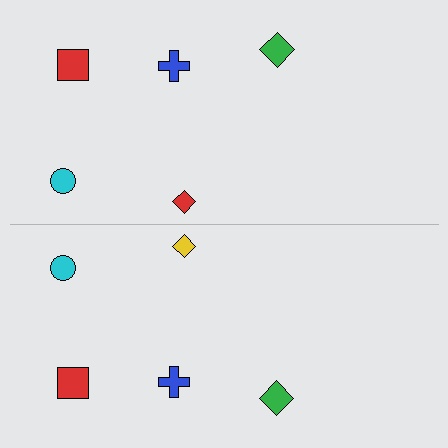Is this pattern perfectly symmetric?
No, the pattern is not perfectly symmetric. The yellow diamond on the bottom side breaks the symmetry — its mirror counterpart is red.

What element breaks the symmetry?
The yellow diamond on the bottom side breaks the symmetry — its mirror counterpart is red.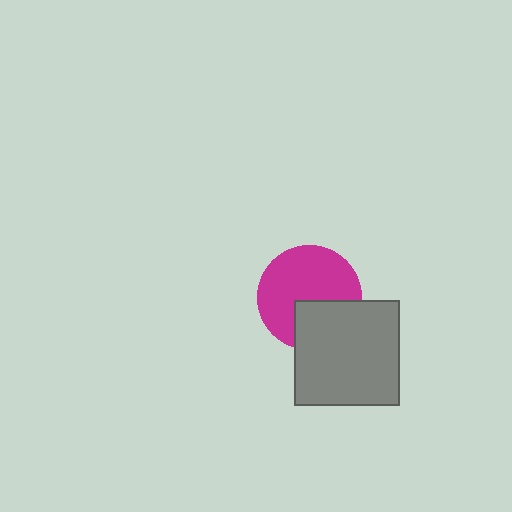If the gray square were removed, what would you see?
You would see the complete magenta circle.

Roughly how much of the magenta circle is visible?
Most of it is visible (roughly 67%).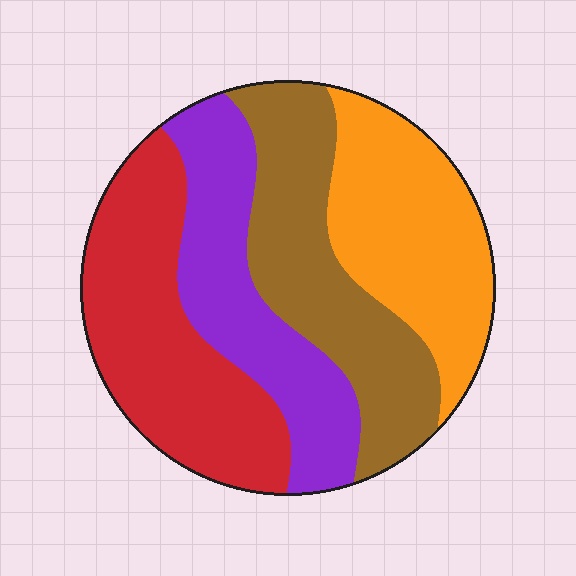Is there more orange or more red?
Red.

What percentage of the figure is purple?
Purple takes up less than a quarter of the figure.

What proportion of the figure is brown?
Brown takes up about one quarter (1/4) of the figure.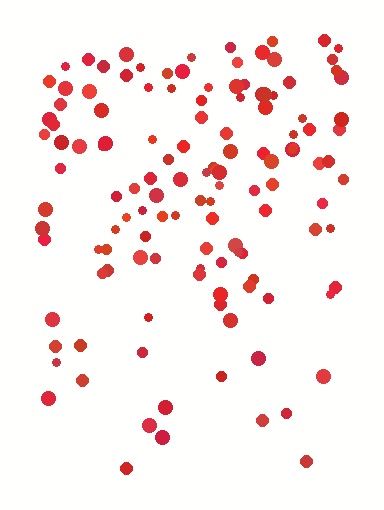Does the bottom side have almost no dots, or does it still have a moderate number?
Still a moderate number, just noticeably fewer than the top.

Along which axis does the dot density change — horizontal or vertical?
Vertical.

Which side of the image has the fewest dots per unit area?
The bottom.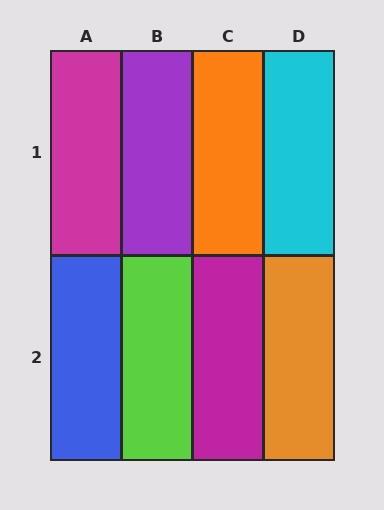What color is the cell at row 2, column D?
Orange.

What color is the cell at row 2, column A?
Blue.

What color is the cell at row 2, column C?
Magenta.